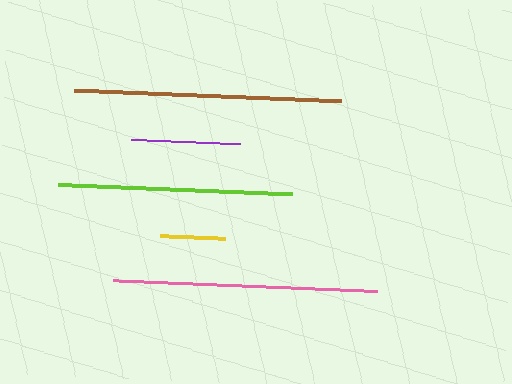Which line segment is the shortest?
The yellow line is the shortest at approximately 65 pixels.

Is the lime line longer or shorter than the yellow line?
The lime line is longer than the yellow line.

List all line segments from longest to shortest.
From longest to shortest: brown, pink, lime, purple, yellow.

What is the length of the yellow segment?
The yellow segment is approximately 65 pixels long.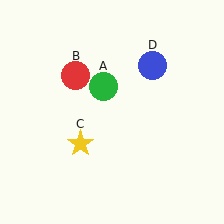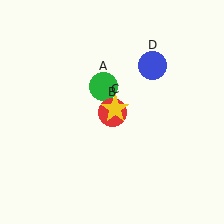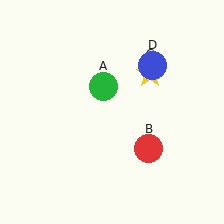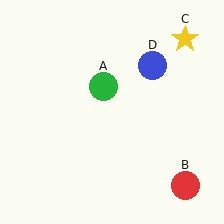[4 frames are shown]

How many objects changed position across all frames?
2 objects changed position: red circle (object B), yellow star (object C).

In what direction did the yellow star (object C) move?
The yellow star (object C) moved up and to the right.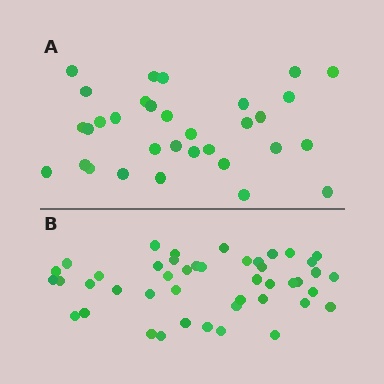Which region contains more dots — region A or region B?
Region B (the bottom region) has more dots.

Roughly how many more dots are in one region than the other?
Region B has approximately 15 more dots than region A.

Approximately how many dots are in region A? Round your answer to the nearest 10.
About 30 dots. (The exact count is 32, which rounds to 30.)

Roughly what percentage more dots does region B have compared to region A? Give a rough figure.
About 40% more.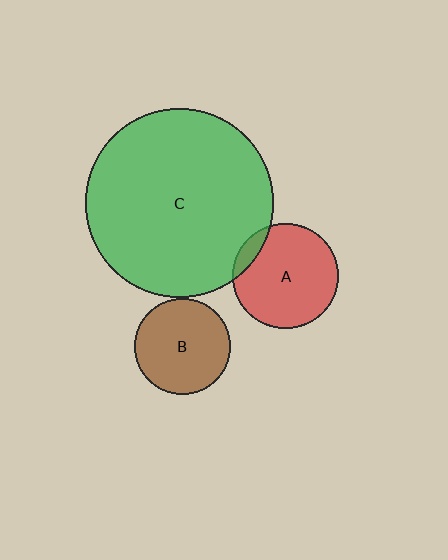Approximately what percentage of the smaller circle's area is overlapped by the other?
Approximately 10%.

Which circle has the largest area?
Circle C (green).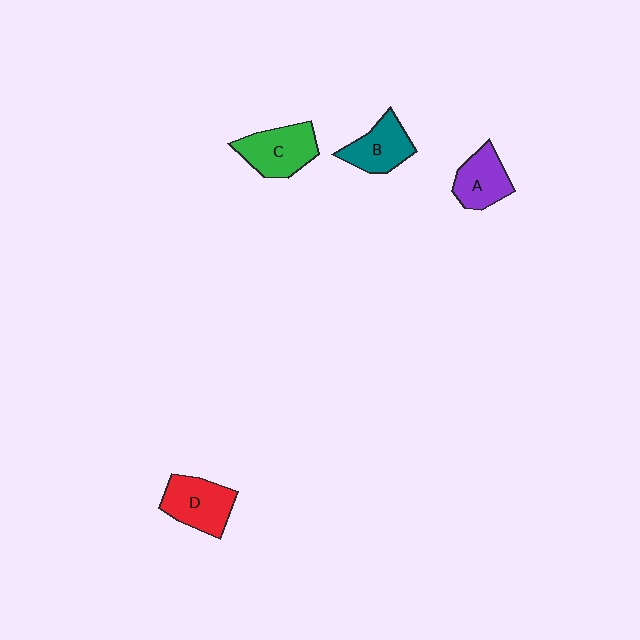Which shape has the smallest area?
Shape A (purple).